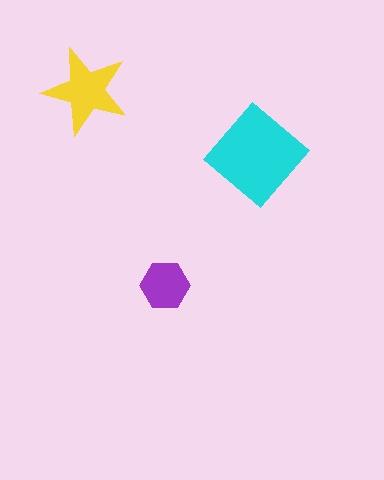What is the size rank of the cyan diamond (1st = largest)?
1st.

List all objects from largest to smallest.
The cyan diamond, the yellow star, the purple hexagon.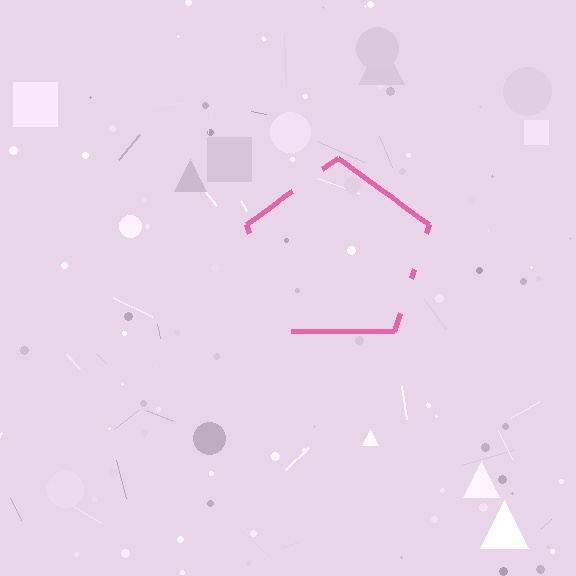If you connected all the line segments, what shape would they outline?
They would outline a pentagon.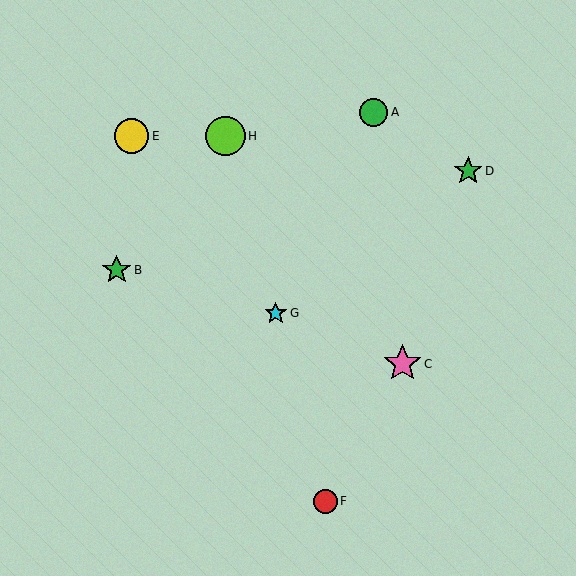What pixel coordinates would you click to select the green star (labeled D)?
Click at (468, 171) to select the green star D.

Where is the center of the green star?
The center of the green star is at (117, 270).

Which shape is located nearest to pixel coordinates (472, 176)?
The green star (labeled D) at (468, 171) is nearest to that location.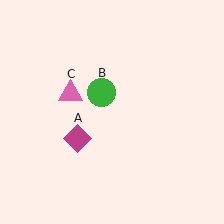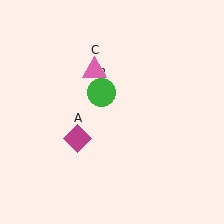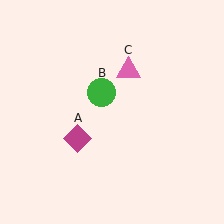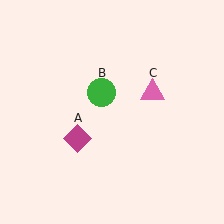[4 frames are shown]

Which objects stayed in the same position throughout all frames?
Magenta diamond (object A) and green circle (object B) remained stationary.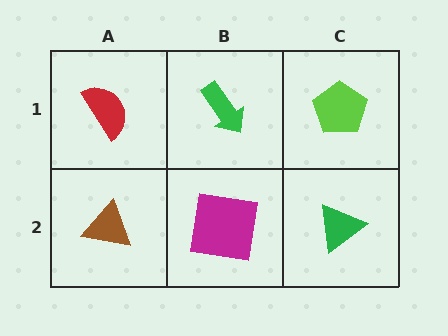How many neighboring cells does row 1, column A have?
2.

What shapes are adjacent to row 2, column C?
A lime pentagon (row 1, column C), a magenta square (row 2, column B).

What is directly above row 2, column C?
A lime pentagon.